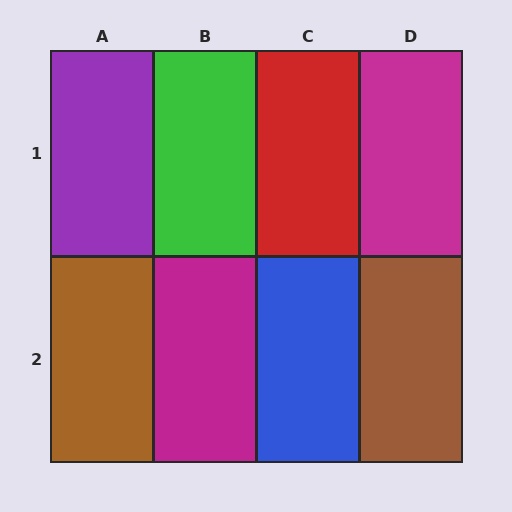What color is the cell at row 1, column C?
Red.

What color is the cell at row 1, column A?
Purple.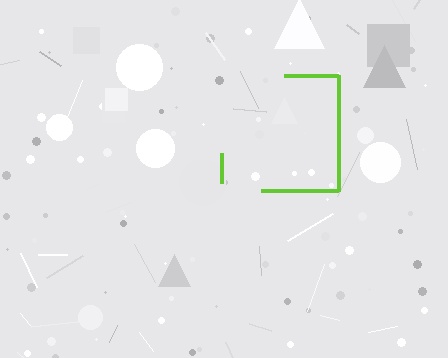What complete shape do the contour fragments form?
The contour fragments form a square.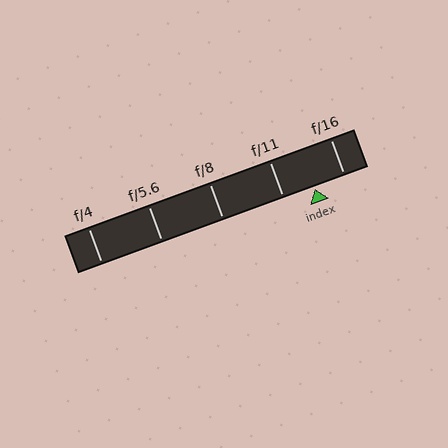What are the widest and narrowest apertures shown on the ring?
The widest aperture shown is f/4 and the narrowest is f/16.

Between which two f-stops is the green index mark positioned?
The index mark is between f/11 and f/16.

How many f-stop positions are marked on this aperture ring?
There are 5 f-stop positions marked.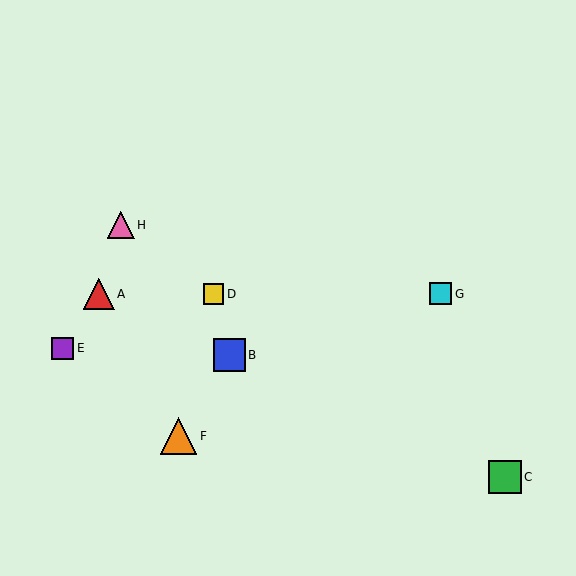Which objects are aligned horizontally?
Objects A, D, G are aligned horizontally.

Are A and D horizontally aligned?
Yes, both are at y≈294.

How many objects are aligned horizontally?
3 objects (A, D, G) are aligned horizontally.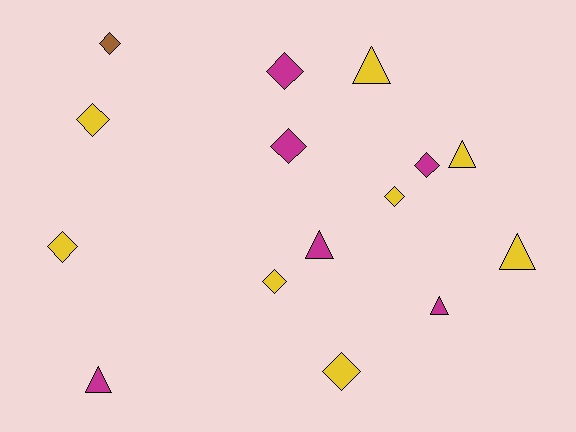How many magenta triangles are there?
There are 3 magenta triangles.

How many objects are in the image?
There are 15 objects.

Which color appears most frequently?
Yellow, with 8 objects.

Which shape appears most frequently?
Diamond, with 9 objects.